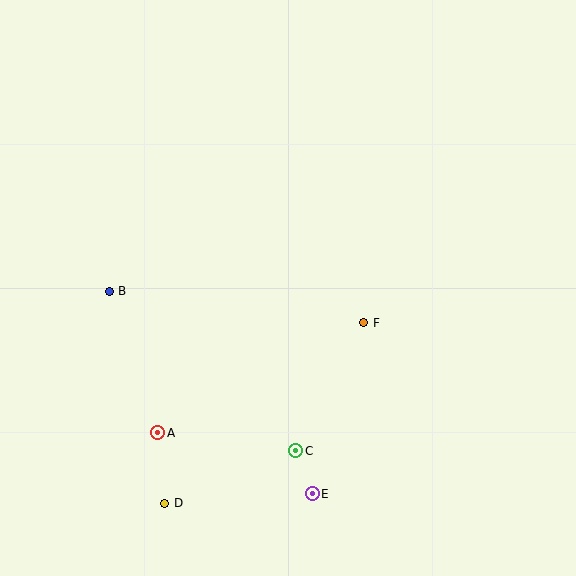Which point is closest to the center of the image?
Point F at (364, 323) is closest to the center.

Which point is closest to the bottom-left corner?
Point D is closest to the bottom-left corner.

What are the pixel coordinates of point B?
Point B is at (109, 291).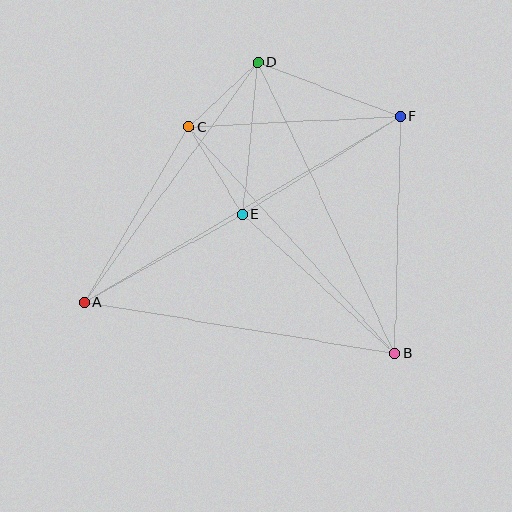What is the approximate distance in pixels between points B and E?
The distance between B and E is approximately 207 pixels.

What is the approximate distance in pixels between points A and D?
The distance between A and D is approximately 296 pixels.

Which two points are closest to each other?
Points C and D are closest to each other.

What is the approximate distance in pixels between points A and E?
The distance between A and E is approximately 181 pixels.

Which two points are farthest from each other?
Points A and F are farthest from each other.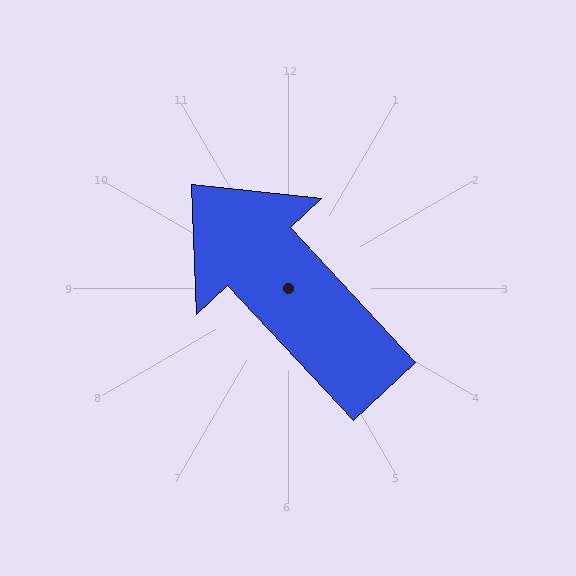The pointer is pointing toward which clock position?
Roughly 11 o'clock.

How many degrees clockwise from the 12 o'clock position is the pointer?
Approximately 317 degrees.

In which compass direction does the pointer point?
Northwest.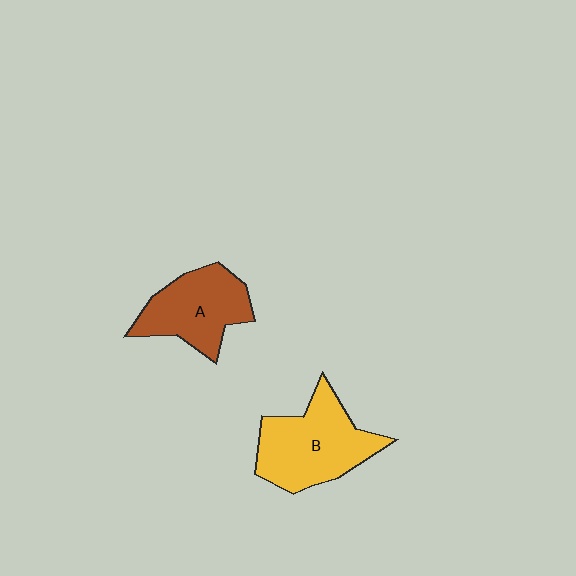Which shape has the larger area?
Shape B (yellow).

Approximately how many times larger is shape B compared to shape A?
Approximately 1.2 times.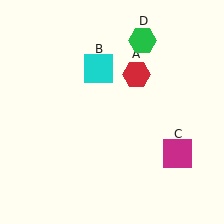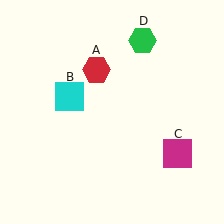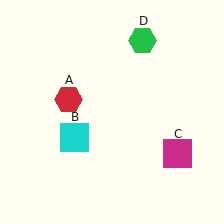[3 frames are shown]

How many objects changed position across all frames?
2 objects changed position: red hexagon (object A), cyan square (object B).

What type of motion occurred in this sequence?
The red hexagon (object A), cyan square (object B) rotated counterclockwise around the center of the scene.